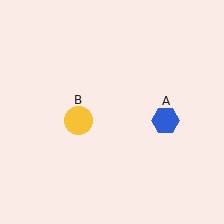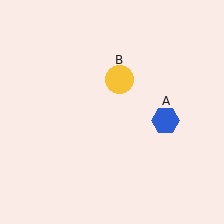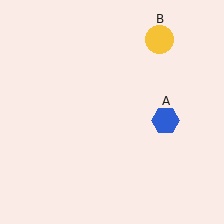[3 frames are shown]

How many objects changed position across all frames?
1 object changed position: yellow circle (object B).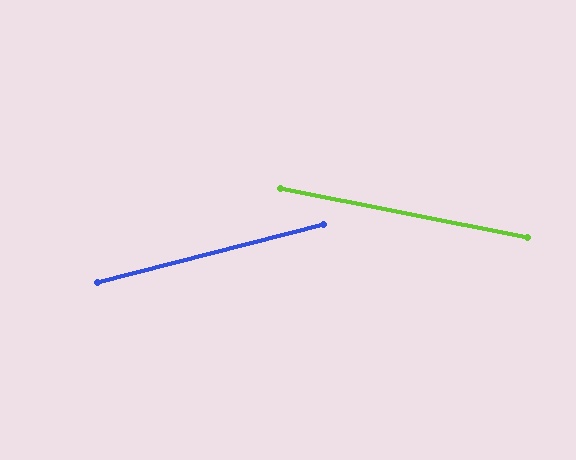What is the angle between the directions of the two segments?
Approximately 26 degrees.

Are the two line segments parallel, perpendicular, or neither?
Neither parallel nor perpendicular — they differ by about 26°.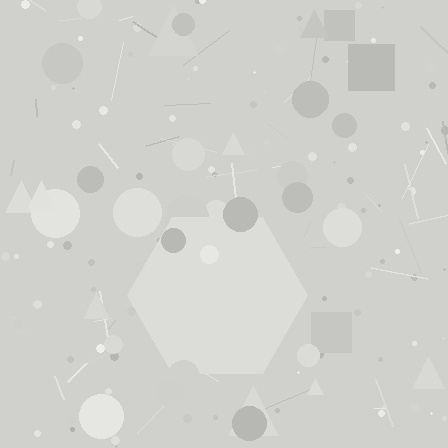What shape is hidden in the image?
A hexagon is hidden in the image.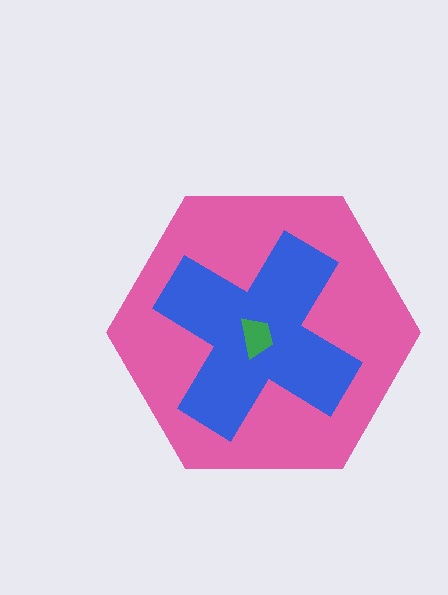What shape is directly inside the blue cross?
The green trapezoid.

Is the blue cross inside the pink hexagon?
Yes.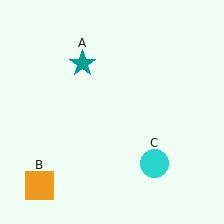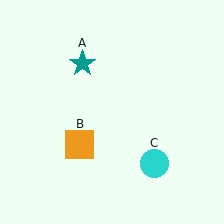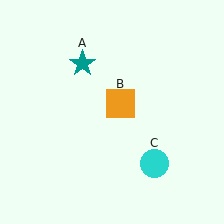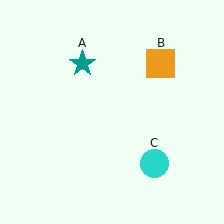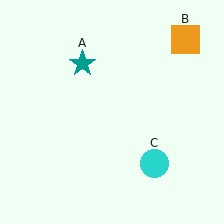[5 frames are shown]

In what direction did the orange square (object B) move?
The orange square (object B) moved up and to the right.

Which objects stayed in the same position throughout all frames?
Teal star (object A) and cyan circle (object C) remained stationary.